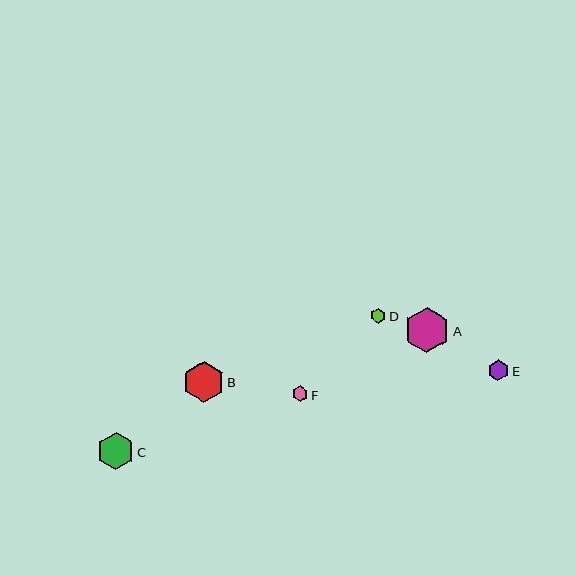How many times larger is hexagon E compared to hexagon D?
Hexagon E is approximately 1.4 times the size of hexagon D.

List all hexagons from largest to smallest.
From largest to smallest: A, B, C, E, F, D.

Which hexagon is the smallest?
Hexagon D is the smallest with a size of approximately 15 pixels.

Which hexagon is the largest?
Hexagon A is the largest with a size of approximately 45 pixels.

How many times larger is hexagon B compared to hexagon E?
Hexagon B is approximately 2.0 times the size of hexagon E.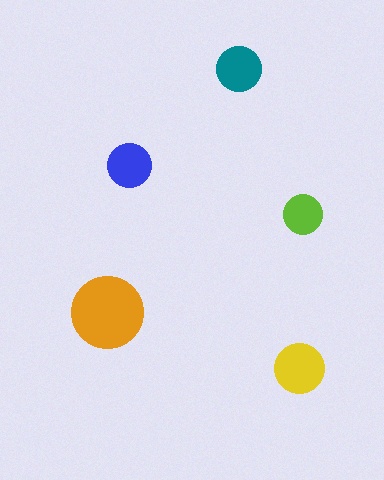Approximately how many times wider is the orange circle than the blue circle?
About 1.5 times wider.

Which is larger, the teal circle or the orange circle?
The orange one.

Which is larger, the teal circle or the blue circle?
The teal one.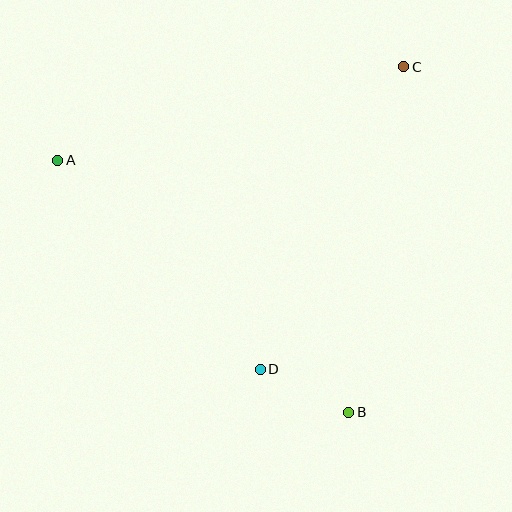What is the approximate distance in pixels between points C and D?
The distance between C and D is approximately 335 pixels.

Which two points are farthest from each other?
Points A and B are farthest from each other.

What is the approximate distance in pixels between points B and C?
The distance between B and C is approximately 350 pixels.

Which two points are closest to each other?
Points B and D are closest to each other.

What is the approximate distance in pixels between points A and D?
The distance between A and D is approximately 291 pixels.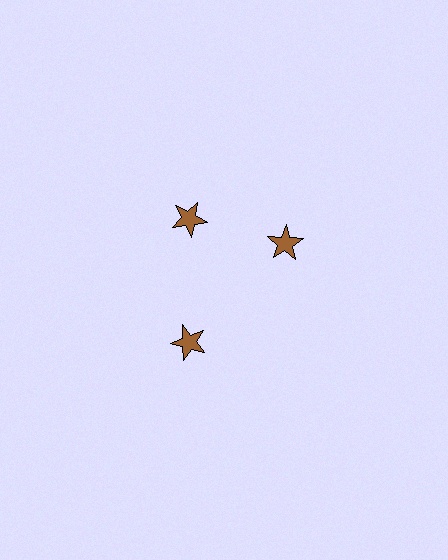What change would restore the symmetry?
The symmetry would be restored by rotating it back into even spacing with its neighbors so that all 3 stars sit at equal angles and equal distance from the center.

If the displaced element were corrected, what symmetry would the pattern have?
It would have 3-fold rotational symmetry — the pattern would map onto itself every 120 degrees.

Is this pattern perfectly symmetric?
No. The 3 brown stars are arranged in a ring, but one element near the 3 o'clock position is rotated out of alignment along the ring, breaking the 3-fold rotational symmetry.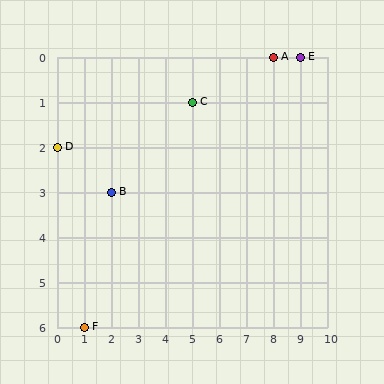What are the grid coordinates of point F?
Point F is at grid coordinates (1, 6).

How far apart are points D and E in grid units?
Points D and E are 9 columns and 2 rows apart (about 9.2 grid units diagonally).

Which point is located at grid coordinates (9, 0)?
Point E is at (9, 0).